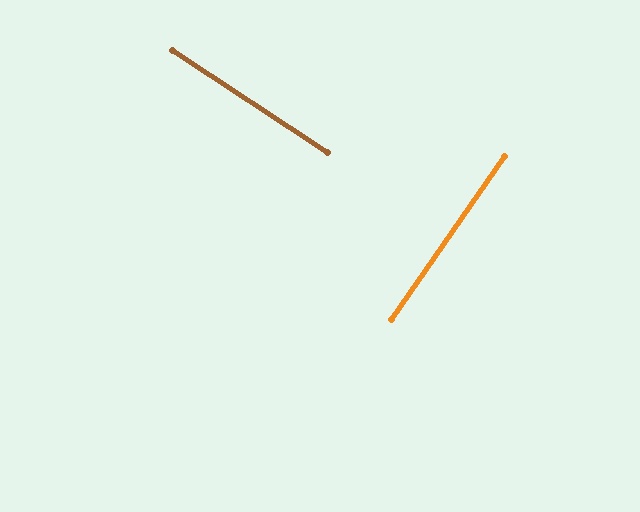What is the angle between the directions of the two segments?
Approximately 88 degrees.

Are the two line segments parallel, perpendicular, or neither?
Perpendicular — they meet at approximately 88°.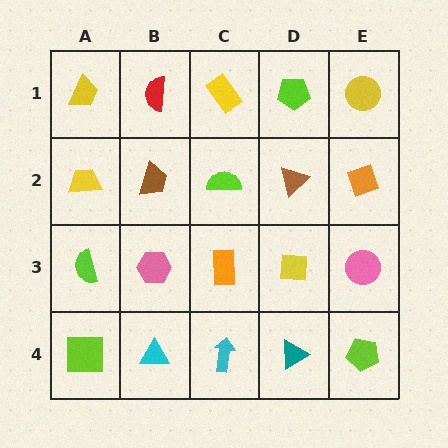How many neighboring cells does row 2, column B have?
4.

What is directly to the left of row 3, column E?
A yellow square.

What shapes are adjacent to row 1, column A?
A yellow trapezoid (row 2, column A), a red semicircle (row 1, column B).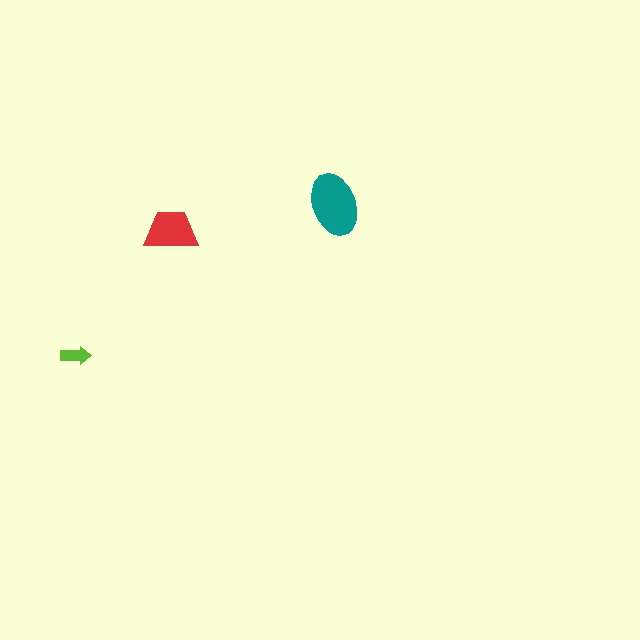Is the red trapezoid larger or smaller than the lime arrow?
Larger.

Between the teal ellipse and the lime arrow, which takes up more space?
The teal ellipse.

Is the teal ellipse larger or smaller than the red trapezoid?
Larger.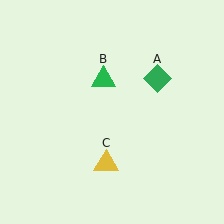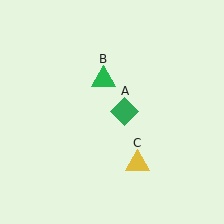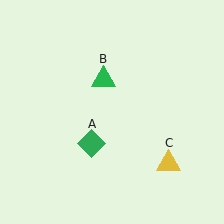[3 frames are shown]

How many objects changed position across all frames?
2 objects changed position: green diamond (object A), yellow triangle (object C).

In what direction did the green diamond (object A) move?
The green diamond (object A) moved down and to the left.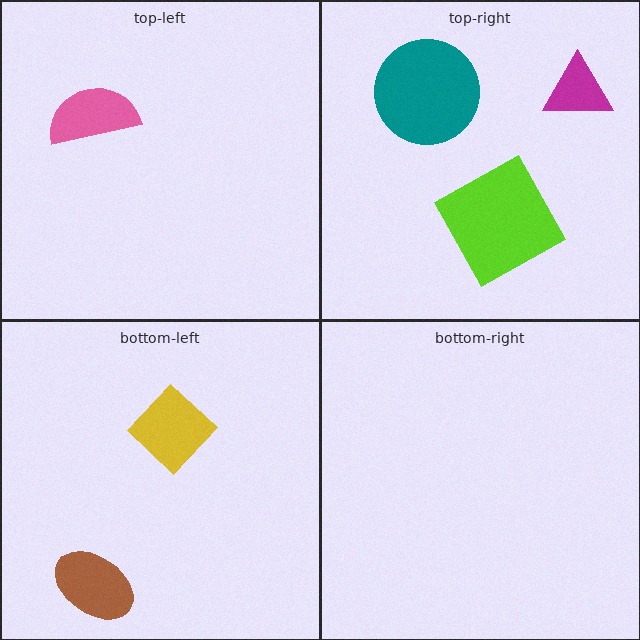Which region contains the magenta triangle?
The top-right region.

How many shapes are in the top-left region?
1.